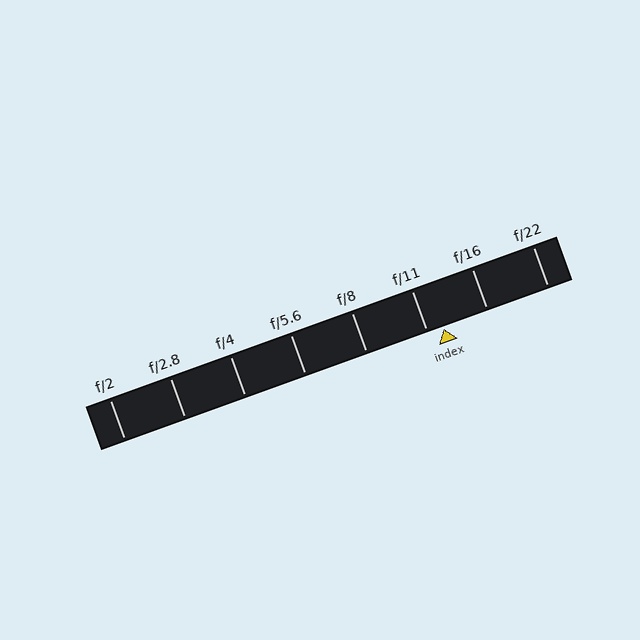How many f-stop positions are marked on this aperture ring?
There are 8 f-stop positions marked.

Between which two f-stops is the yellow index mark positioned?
The index mark is between f/11 and f/16.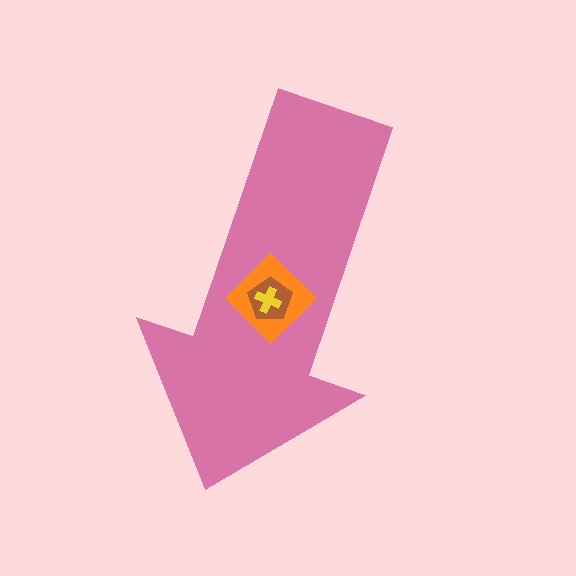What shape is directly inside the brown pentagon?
The yellow cross.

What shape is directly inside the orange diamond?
The brown pentagon.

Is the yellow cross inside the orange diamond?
Yes.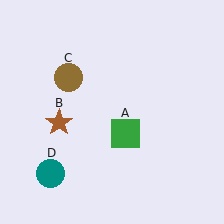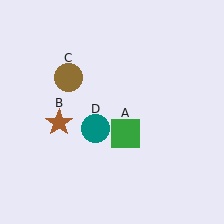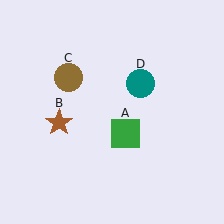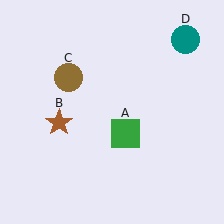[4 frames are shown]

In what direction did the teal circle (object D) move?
The teal circle (object D) moved up and to the right.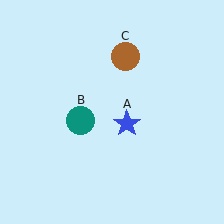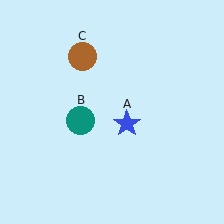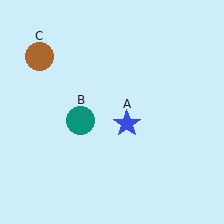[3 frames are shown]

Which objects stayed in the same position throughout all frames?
Blue star (object A) and teal circle (object B) remained stationary.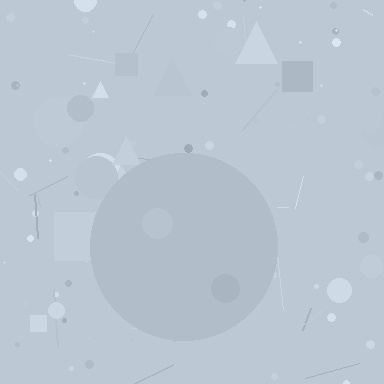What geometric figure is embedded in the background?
A circle is embedded in the background.